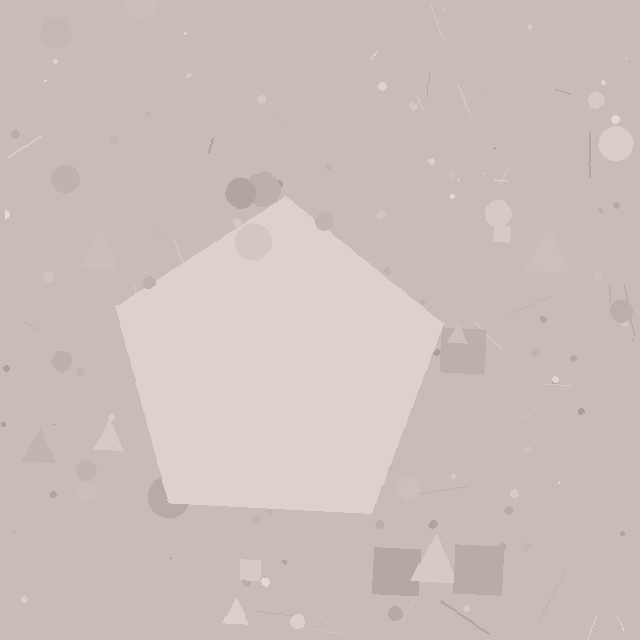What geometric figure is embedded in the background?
A pentagon is embedded in the background.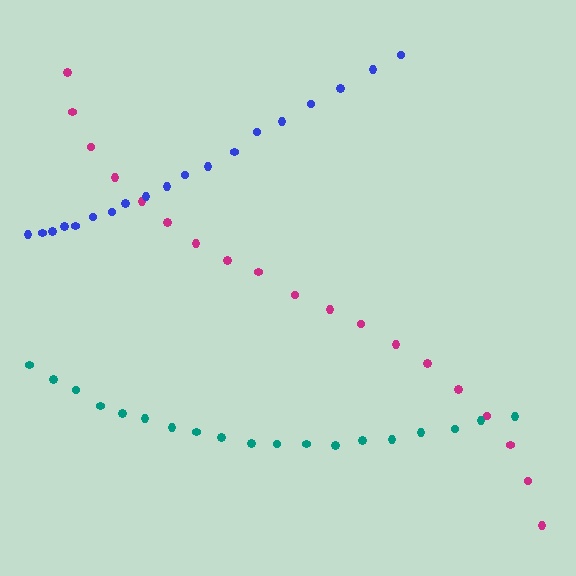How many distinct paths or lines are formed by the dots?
There are 3 distinct paths.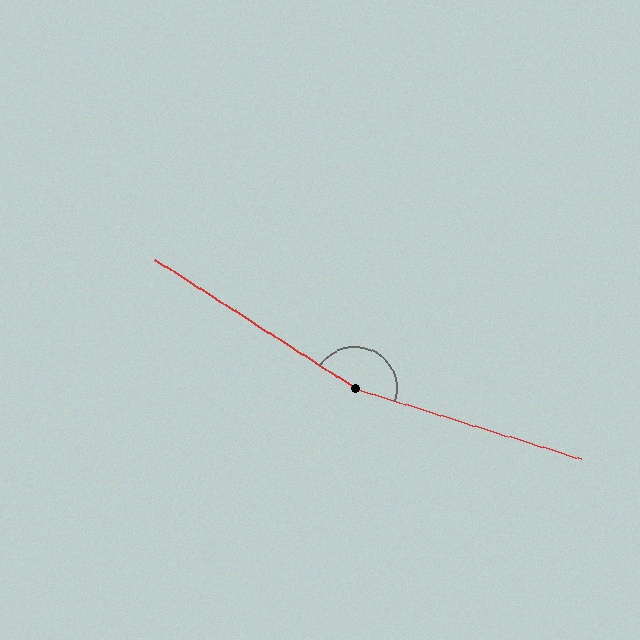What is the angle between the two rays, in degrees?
Approximately 164 degrees.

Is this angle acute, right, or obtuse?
It is obtuse.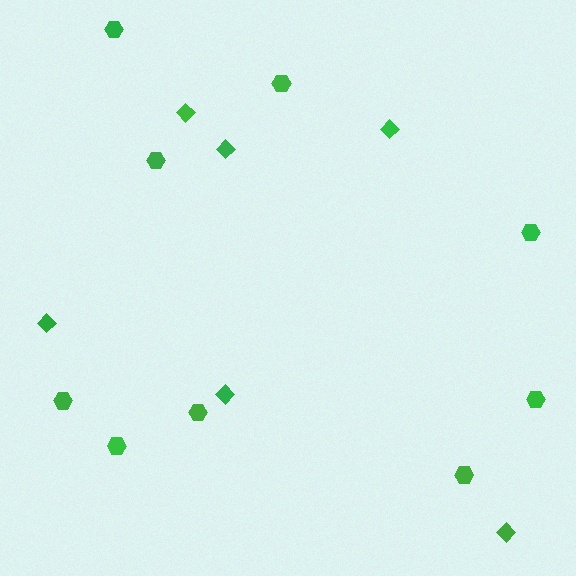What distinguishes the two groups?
There are 2 groups: one group of hexagons (9) and one group of diamonds (6).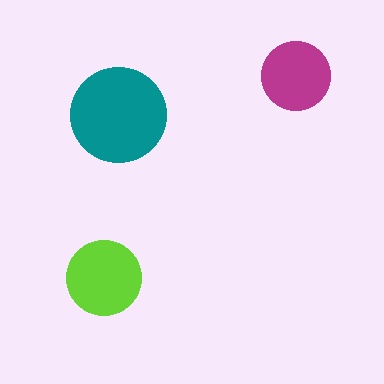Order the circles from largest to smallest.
the teal one, the lime one, the magenta one.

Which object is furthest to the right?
The magenta circle is rightmost.